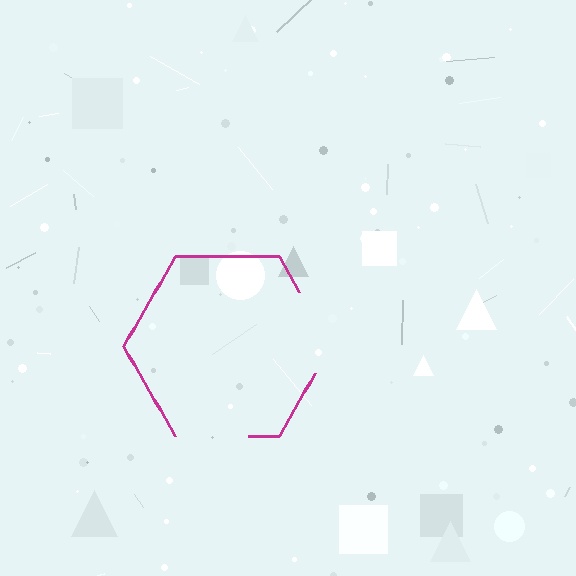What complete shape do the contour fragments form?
The contour fragments form a hexagon.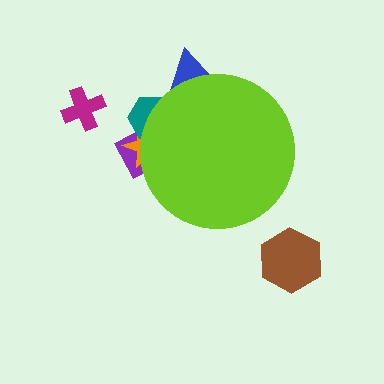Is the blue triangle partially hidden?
Yes, the blue triangle is partially hidden behind the lime circle.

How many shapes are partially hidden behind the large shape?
4 shapes are partially hidden.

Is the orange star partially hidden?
Yes, the orange star is partially hidden behind the lime circle.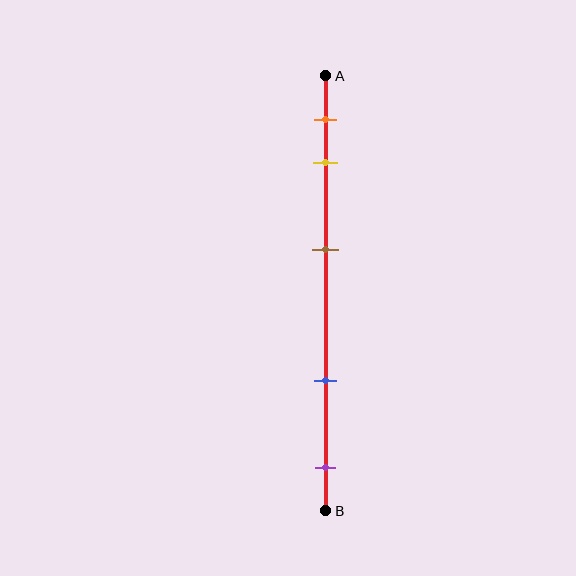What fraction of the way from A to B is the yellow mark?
The yellow mark is approximately 20% (0.2) of the way from A to B.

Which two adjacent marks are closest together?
The orange and yellow marks are the closest adjacent pair.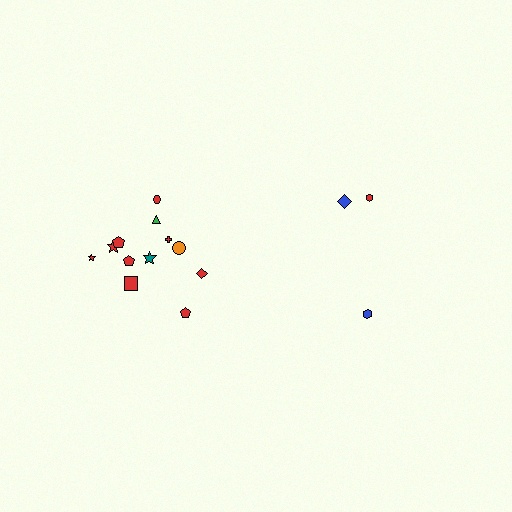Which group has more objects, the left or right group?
The left group.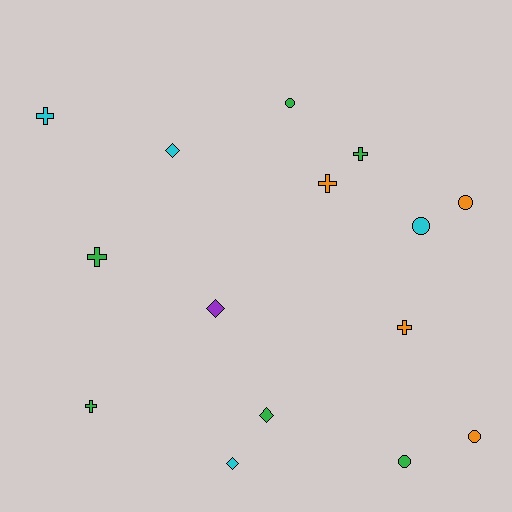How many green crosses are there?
There are 3 green crosses.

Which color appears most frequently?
Green, with 6 objects.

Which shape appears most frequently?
Cross, with 6 objects.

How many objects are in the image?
There are 15 objects.